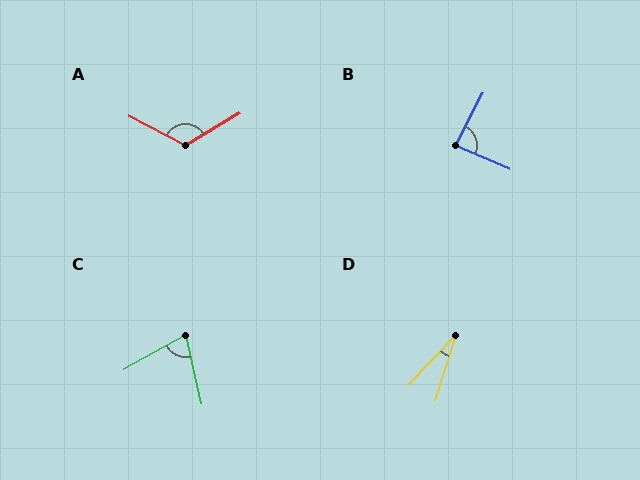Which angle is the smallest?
D, at approximately 26 degrees.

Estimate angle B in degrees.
Approximately 86 degrees.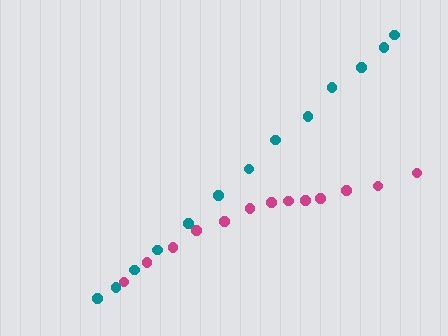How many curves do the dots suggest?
There are 2 distinct paths.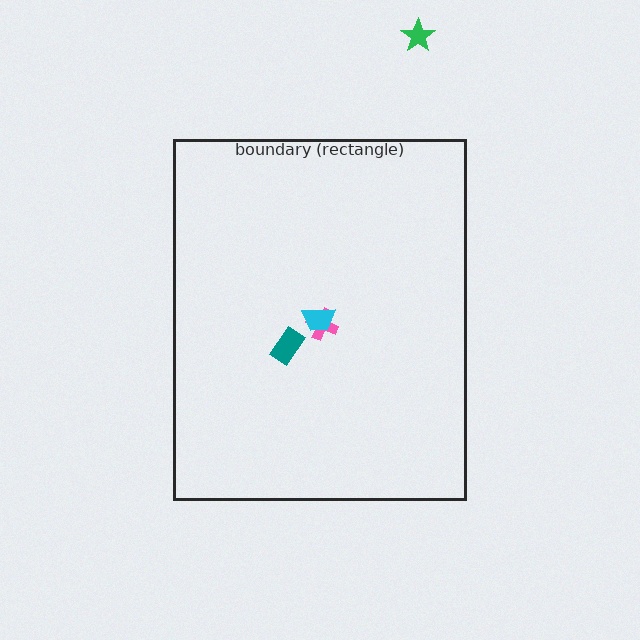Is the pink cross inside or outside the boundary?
Inside.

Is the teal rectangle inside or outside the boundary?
Inside.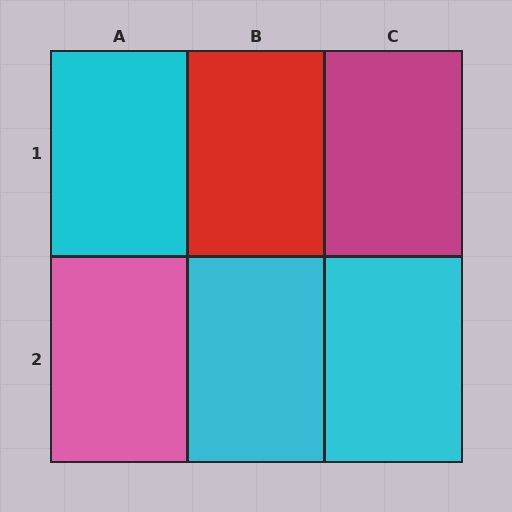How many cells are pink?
1 cell is pink.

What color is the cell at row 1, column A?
Cyan.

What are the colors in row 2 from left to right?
Pink, cyan, cyan.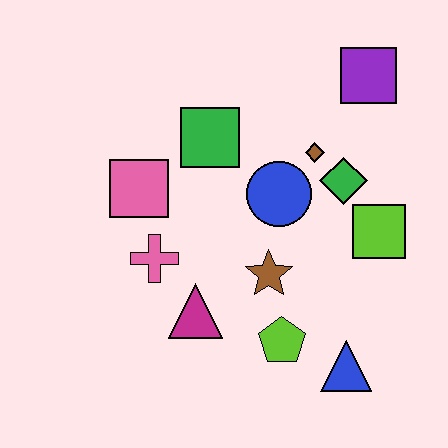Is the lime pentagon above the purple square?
No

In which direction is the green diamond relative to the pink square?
The green diamond is to the right of the pink square.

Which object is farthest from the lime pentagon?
The purple square is farthest from the lime pentagon.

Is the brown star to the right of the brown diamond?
No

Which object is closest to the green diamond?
The brown diamond is closest to the green diamond.